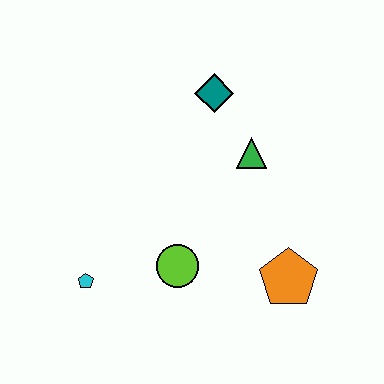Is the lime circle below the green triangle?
Yes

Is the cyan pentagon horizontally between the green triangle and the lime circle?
No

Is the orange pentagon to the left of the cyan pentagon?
No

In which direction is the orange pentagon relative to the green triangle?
The orange pentagon is below the green triangle.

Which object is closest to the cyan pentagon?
The lime circle is closest to the cyan pentagon.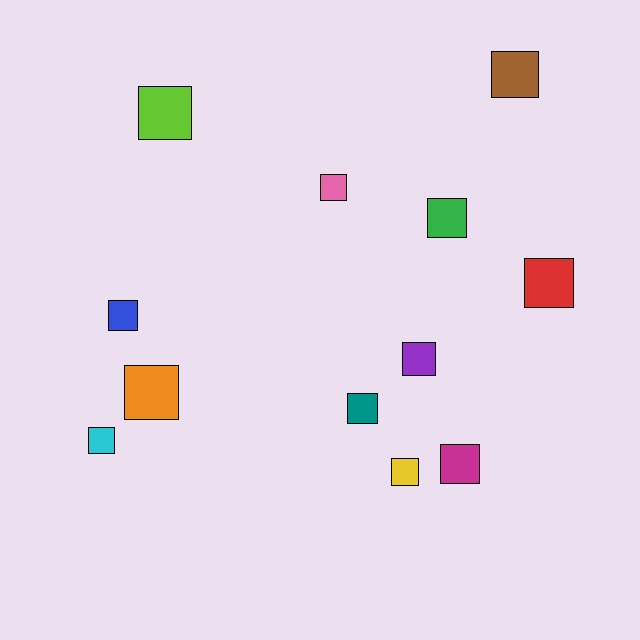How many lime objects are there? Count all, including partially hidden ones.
There is 1 lime object.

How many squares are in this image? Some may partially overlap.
There are 12 squares.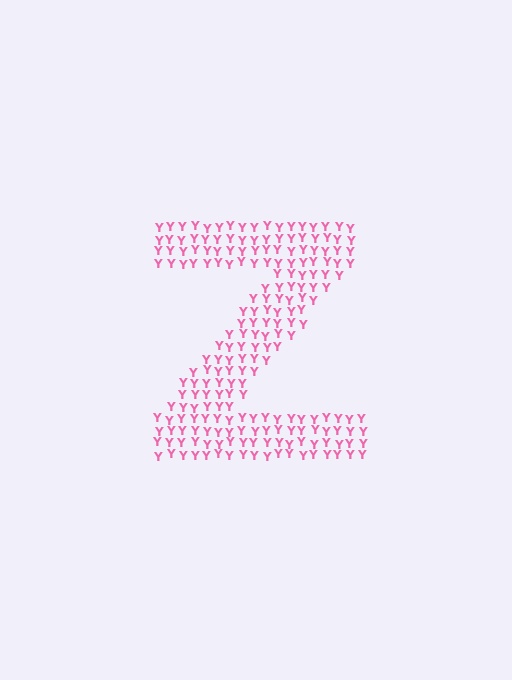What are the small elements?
The small elements are letter Y's.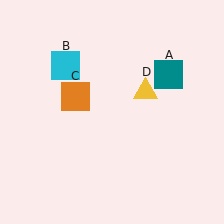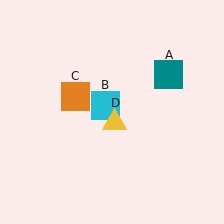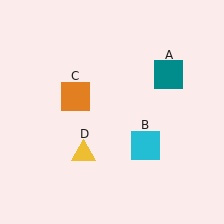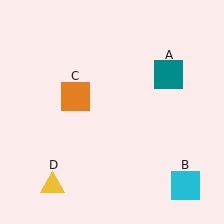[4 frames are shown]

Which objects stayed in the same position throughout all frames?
Teal square (object A) and orange square (object C) remained stationary.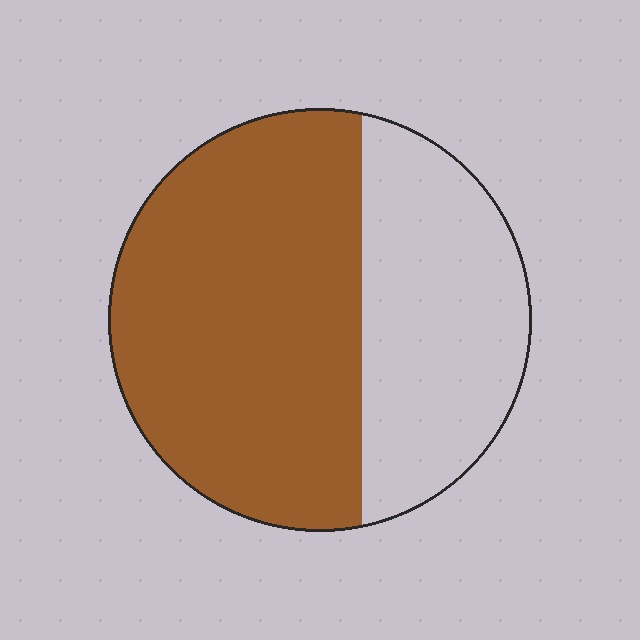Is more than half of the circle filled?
Yes.